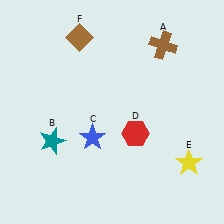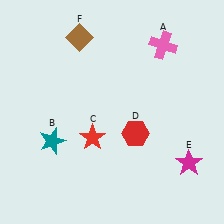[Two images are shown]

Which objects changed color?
A changed from brown to pink. C changed from blue to red. E changed from yellow to magenta.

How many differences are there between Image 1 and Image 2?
There are 3 differences between the two images.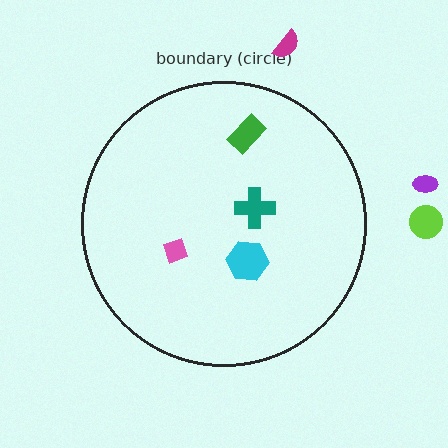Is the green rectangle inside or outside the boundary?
Inside.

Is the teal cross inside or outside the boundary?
Inside.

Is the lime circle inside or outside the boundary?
Outside.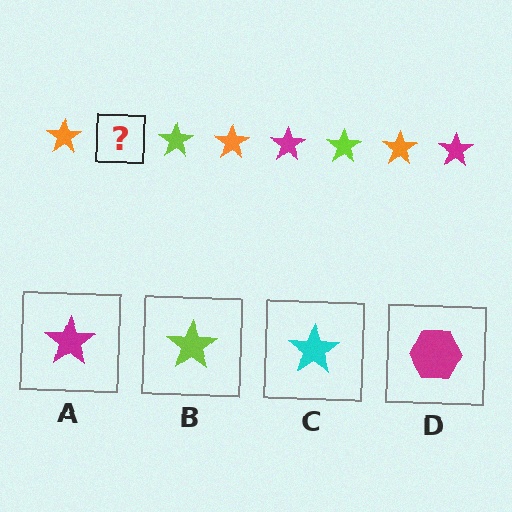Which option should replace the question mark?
Option A.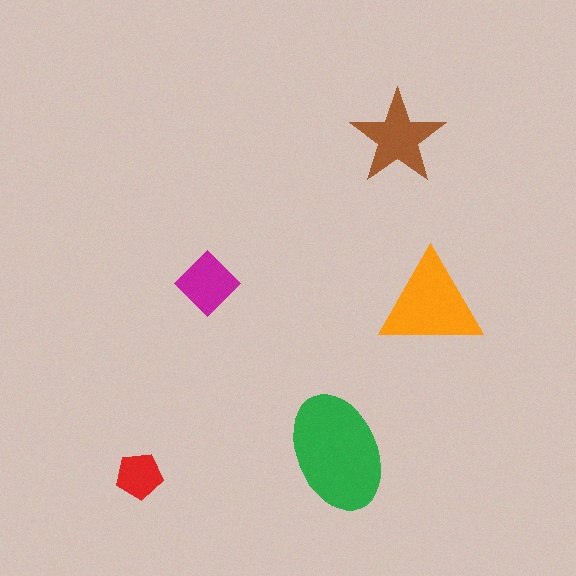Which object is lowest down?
The red pentagon is bottommost.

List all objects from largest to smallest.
The green ellipse, the orange triangle, the brown star, the magenta diamond, the red pentagon.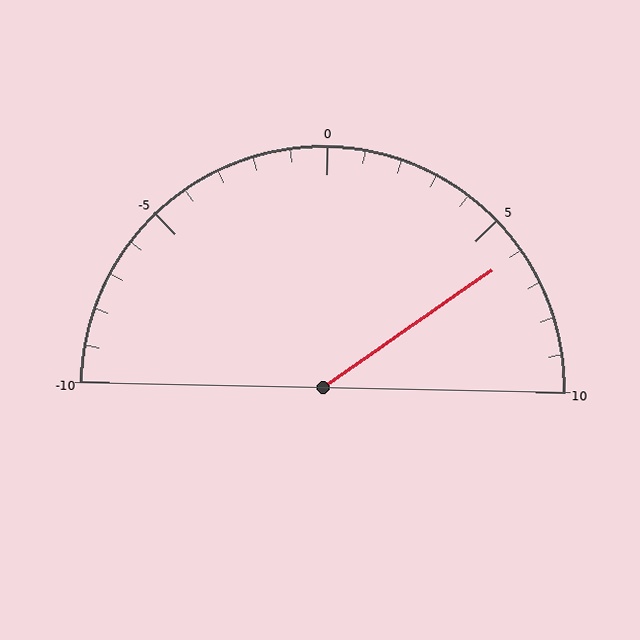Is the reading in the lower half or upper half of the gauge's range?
The reading is in the upper half of the range (-10 to 10).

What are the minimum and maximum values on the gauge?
The gauge ranges from -10 to 10.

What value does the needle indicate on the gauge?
The needle indicates approximately 6.